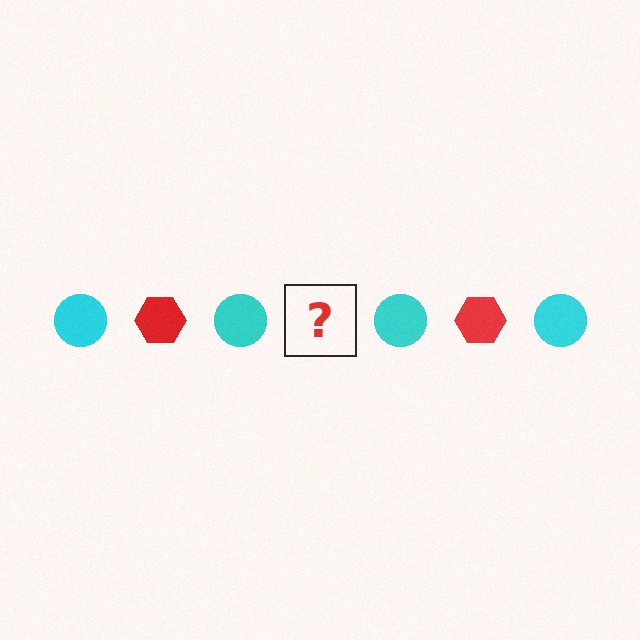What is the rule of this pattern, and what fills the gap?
The rule is that the pattern alternates between cyan circle and red hexagon. The gap should be filled with a red hexagon.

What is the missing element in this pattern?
The missing element is a red hexagon.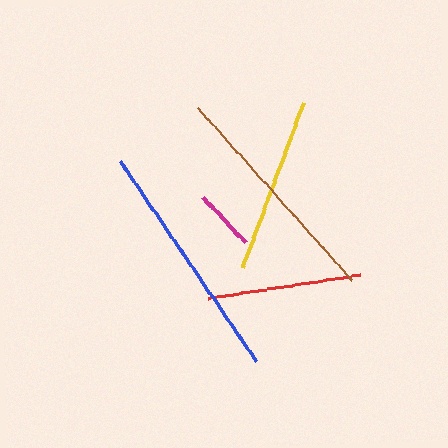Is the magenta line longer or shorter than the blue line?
The blue line is longer than the magenta line.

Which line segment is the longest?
The blue line is the longest at approximately 243 pixels.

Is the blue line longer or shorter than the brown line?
The blue line is longer than the brown line.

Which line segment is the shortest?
The magenta line is the shortest at approximately 63 pixels.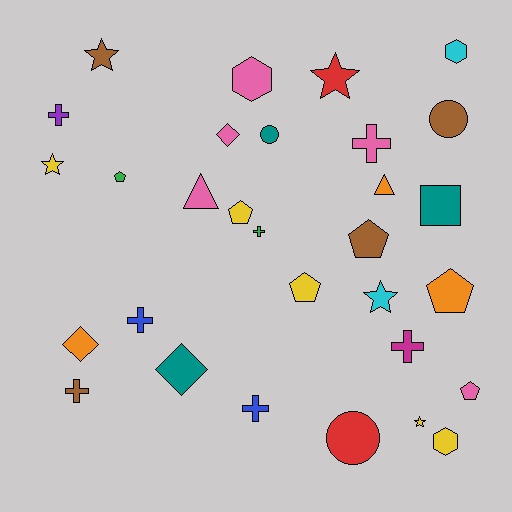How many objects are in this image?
There are 30 objects.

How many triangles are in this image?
There are 2 triangles.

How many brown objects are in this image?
There are 4 brown objects.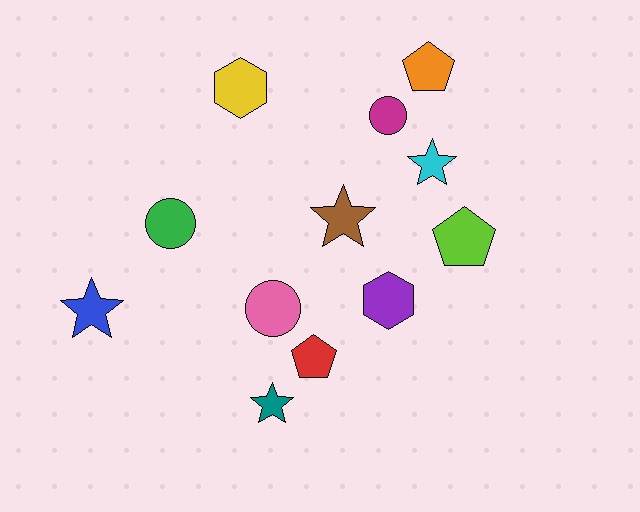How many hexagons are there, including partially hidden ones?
There are 2 hexagons.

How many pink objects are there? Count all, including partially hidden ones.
There is 1 pink object.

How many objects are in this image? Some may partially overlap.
There are 12 objects.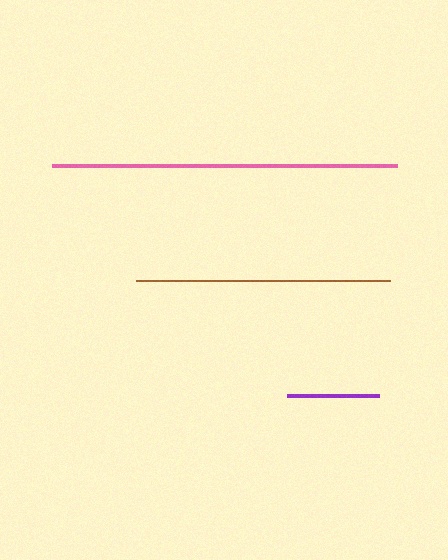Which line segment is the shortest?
The purple line is the shortest at approximately 92 pixels.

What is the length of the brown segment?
The brown segment is approximately 255 pixels long.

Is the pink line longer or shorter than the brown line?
The pink line is longer than the brown line.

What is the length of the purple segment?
The purple segment is approximately 92 pixels long.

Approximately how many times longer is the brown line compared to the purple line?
The brown line is approximately 2.8 times the length of the purple line.